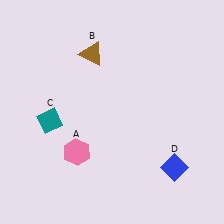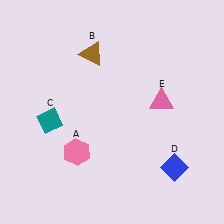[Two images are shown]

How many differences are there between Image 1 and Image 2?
There is 1 difference between the two images.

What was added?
A pink triangle (E) was added in Image 2.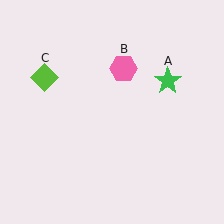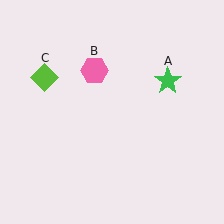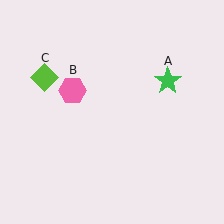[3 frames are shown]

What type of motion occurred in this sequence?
The pink hexagon (object B) rotated counterclockwise around the center of the scene.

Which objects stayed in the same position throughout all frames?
Green star (object A) and lime diamond (object C) remained stationary.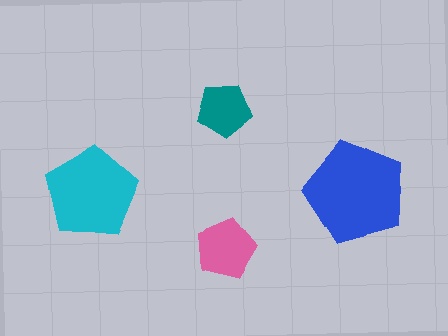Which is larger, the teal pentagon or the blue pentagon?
The blue one.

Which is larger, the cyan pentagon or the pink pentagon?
The cyan one.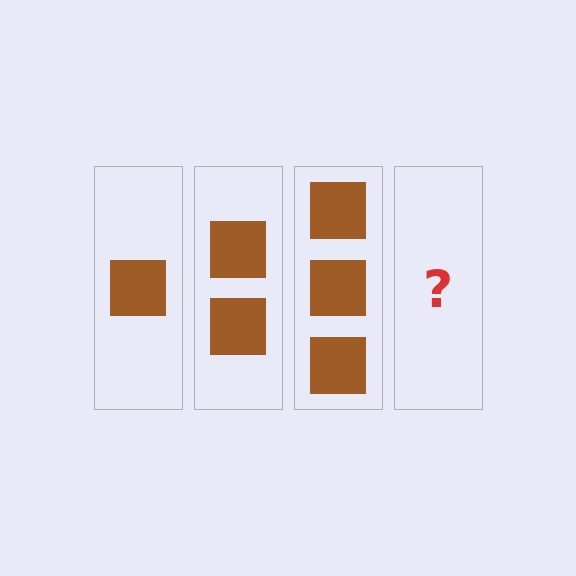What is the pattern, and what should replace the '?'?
The pattern is that each step adds one more square. The '?' should be 4 squares.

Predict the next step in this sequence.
The next step is 4 squares.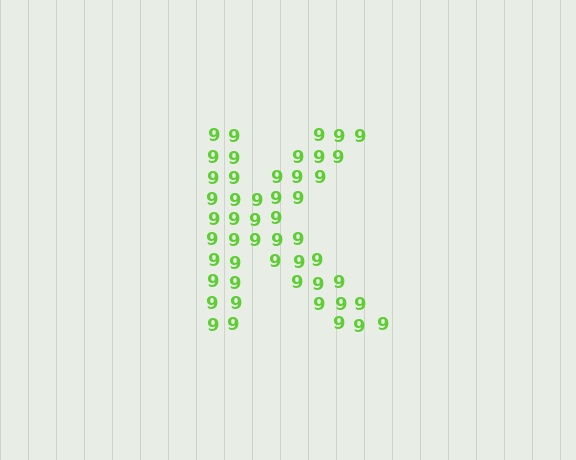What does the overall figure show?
The overall figure shows the letter K.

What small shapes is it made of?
It is made of small digit 9's.